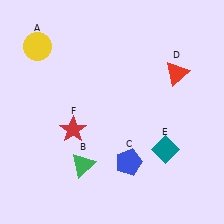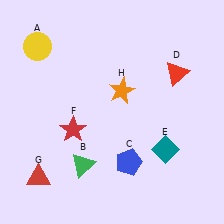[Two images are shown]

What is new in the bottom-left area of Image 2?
A red triangle (G) was added in the bottom-left area of Image 2.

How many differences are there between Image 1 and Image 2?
There are 2 differences between the two images.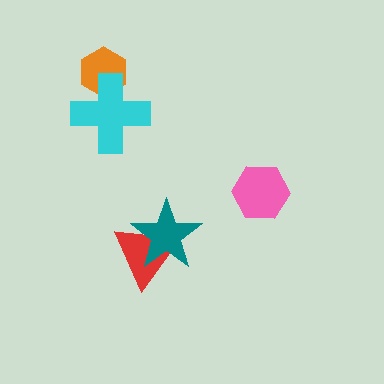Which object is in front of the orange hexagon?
The cyan cross is in front of the orange hexagon.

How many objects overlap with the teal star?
1 object overlaps with the teal star.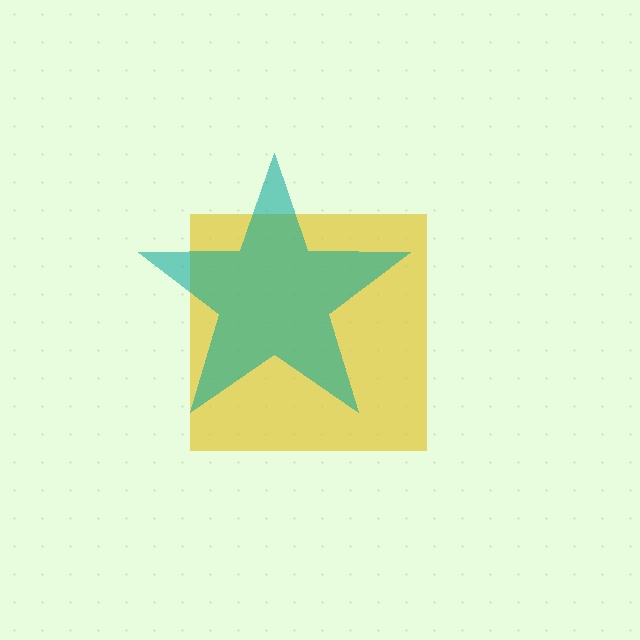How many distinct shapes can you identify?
There are 2 distinct shapes: a yellow square, a teal star.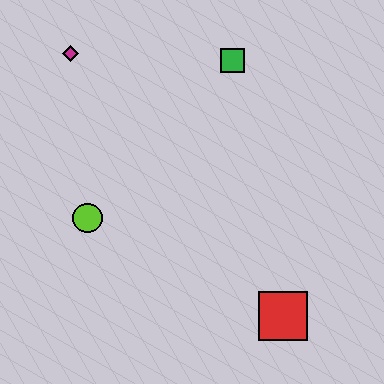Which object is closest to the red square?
The lime circle is closest to the red square.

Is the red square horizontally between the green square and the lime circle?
No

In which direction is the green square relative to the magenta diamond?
The green square is to the right of the magenta diamond.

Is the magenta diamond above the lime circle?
Yes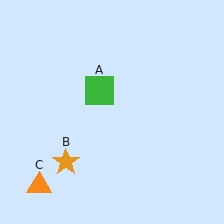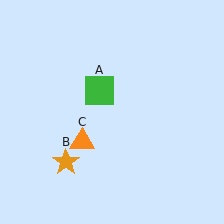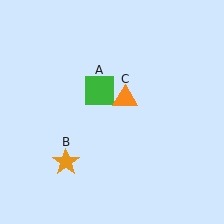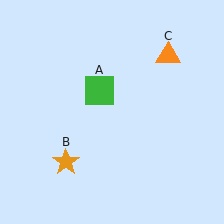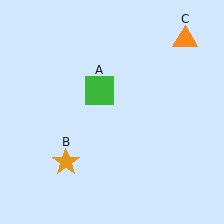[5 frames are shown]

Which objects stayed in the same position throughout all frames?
Green square (object A) and orange star (object B) remained stationary.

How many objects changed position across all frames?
1 object changed position: orange triangle (object C).